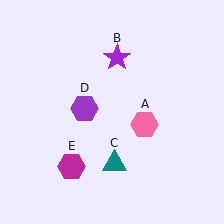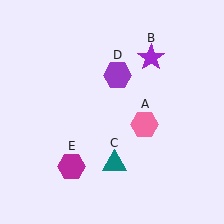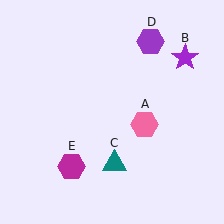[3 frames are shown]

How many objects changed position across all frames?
2 objects changed position: purple star (object B), purple hexagon (object D).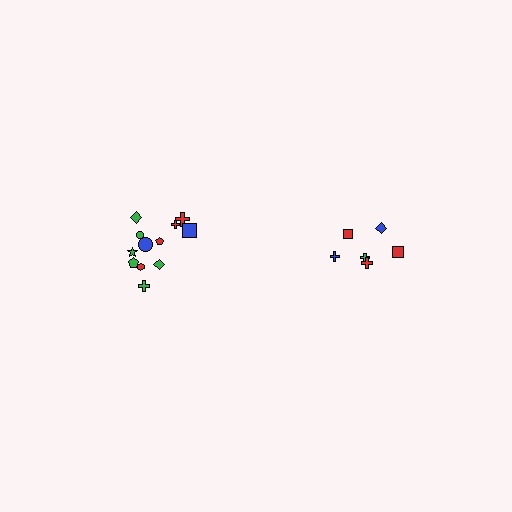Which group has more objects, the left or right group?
The left group.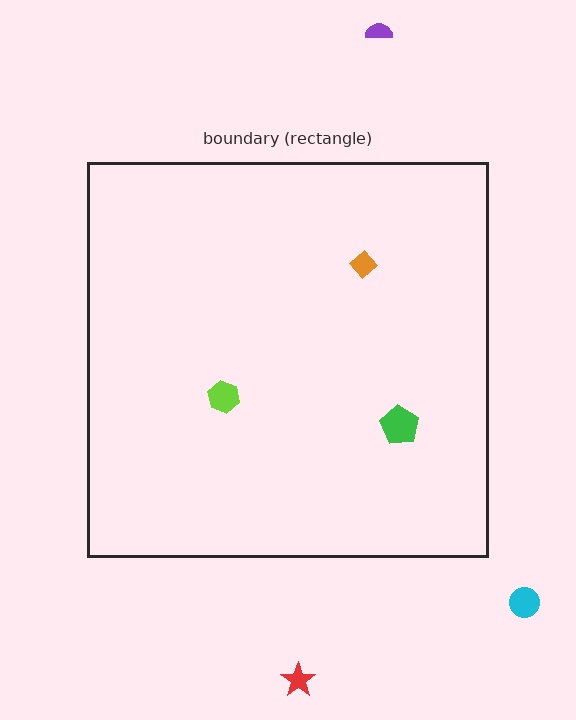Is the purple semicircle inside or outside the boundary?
Outside.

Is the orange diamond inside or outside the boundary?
Inside.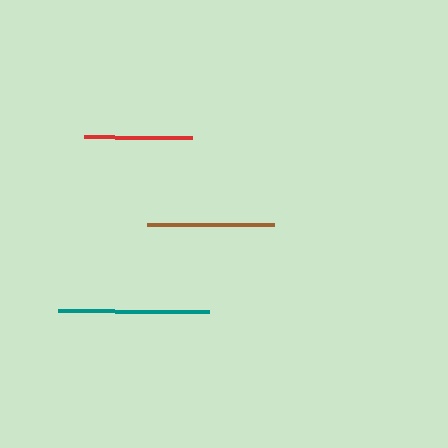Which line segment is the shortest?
The red line is the shortest at approximately 108 pixels.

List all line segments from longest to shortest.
From longest to shortest: teal, brown, red.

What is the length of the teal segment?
The teal segment is approximately 151 pixels long.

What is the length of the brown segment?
The brown segment is approximately 127 pixels long.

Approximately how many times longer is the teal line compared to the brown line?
The teal line is approximately 1.2 times the length of the brown line.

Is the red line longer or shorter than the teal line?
The teal line is longer than the red line.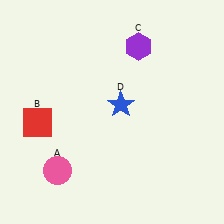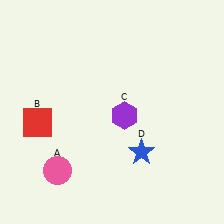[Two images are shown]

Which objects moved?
The objects that moved are: the purple hexagon (C), the blue star (D).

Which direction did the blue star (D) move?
The blue star (D) moved down.